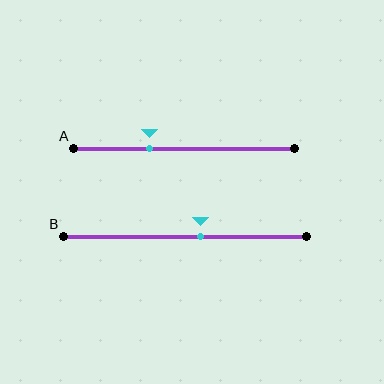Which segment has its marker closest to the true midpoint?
Segment B has its marker closest to the true midpoint.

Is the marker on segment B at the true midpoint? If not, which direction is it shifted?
No, the marker on segment B is shifted to the right by about 6% of the segment length.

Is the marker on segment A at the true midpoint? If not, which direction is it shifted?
No, the marker on segment A is shifted to the left by about 15% of the segment length.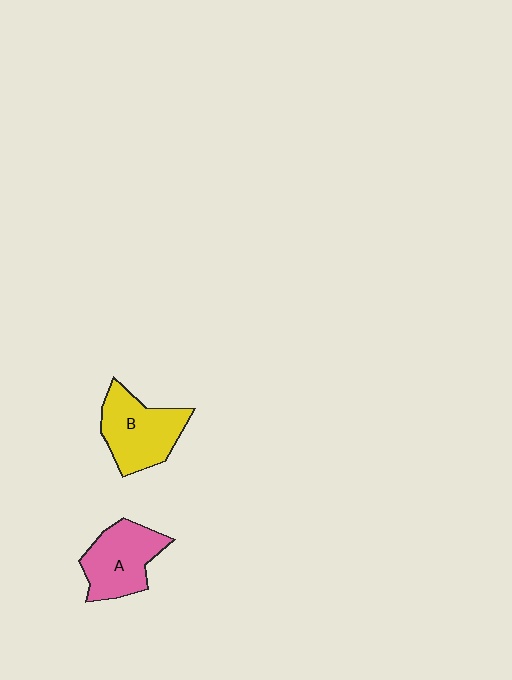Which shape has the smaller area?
Shape A (pink).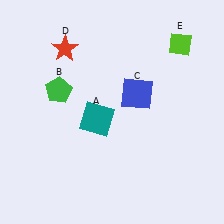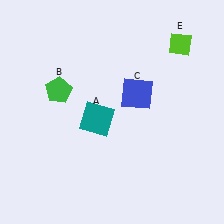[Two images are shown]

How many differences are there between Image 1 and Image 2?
There is 1 difference between the two images.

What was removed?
The red star (D) was removed in Image 2.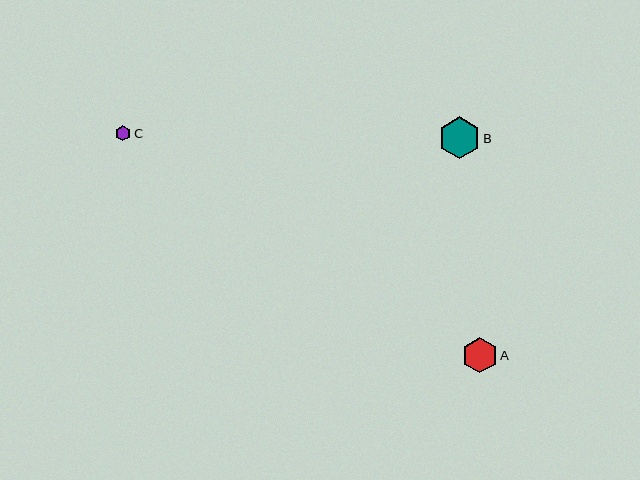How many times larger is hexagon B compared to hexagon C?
Hexagon B is approximately 2.7 times the size of hexagon C.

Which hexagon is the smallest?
Hexagon C is the smallest with a size of approximately 15 pixels.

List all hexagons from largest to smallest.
From largest to smallest: B, A, C.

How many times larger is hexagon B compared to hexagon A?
Hexagon B is approximately 1.2 times the size of hexagon A.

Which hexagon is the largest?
Hexagon B is the largest with a size of approximately 42 pixels.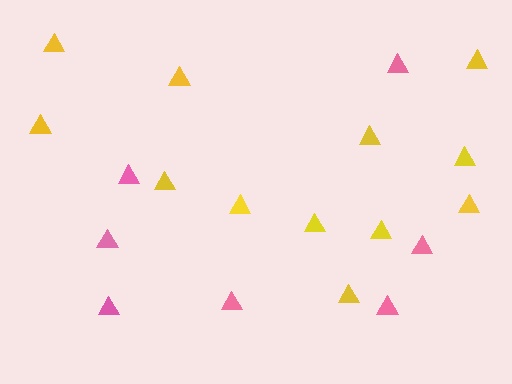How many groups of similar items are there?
There are 2 groups: one group of yellow triangles (12) and one group of pink triangles (7).